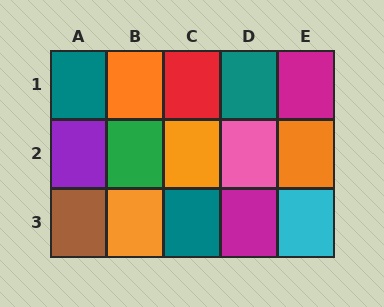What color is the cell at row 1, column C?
Red.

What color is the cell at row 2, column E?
Orange.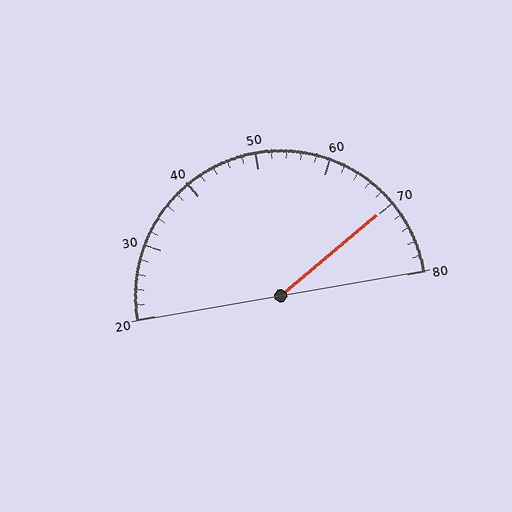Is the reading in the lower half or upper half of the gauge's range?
The reading is in the upper half of the range (20 to 80).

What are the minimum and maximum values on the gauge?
The gauge ranges from 20 to 80.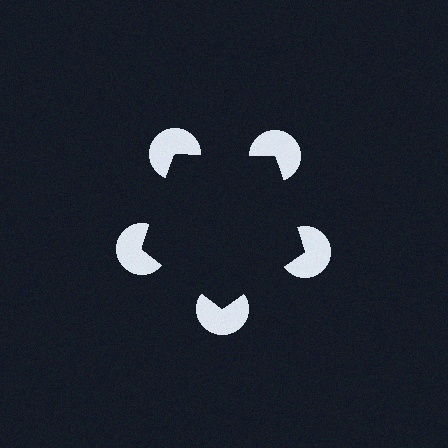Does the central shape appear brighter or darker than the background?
It typically appears slightly darker than the background, even though no actual brightness change is drawn.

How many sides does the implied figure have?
5 sides.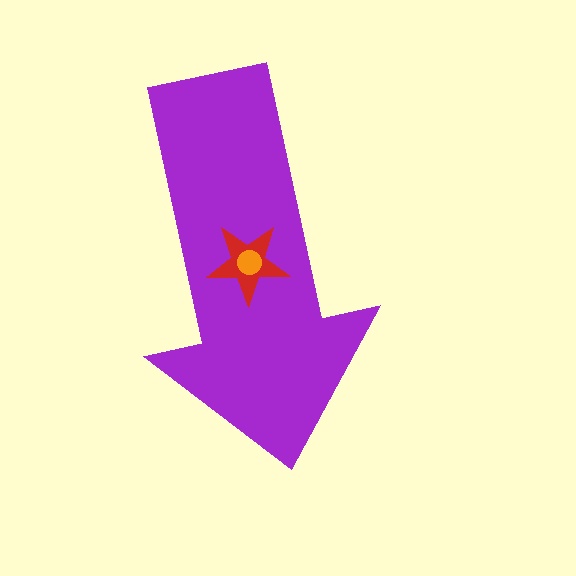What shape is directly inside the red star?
The orange circle.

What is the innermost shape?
The orange circle.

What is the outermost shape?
The purple arrow.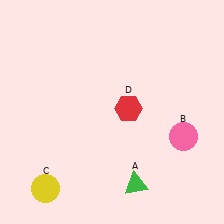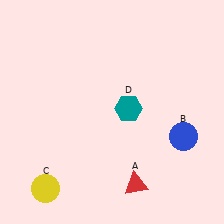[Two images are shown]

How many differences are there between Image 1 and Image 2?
There are 3 differences between the two images.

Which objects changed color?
A changed from green to red. B changed from pink to blue. D changed from red to teal.